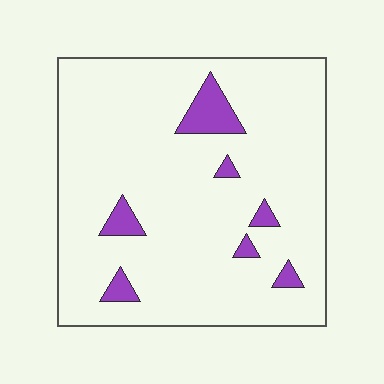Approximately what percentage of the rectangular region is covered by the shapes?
Approximately 10%.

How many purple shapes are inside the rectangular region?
7.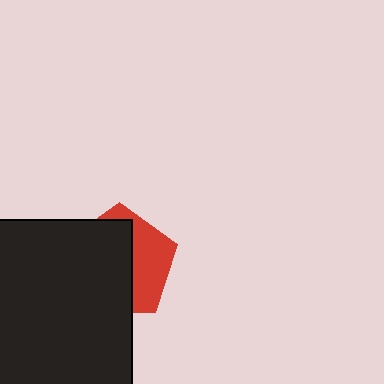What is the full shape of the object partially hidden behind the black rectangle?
The partially hidden object is a red pentagon.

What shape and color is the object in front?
The object in front is a black rectangle.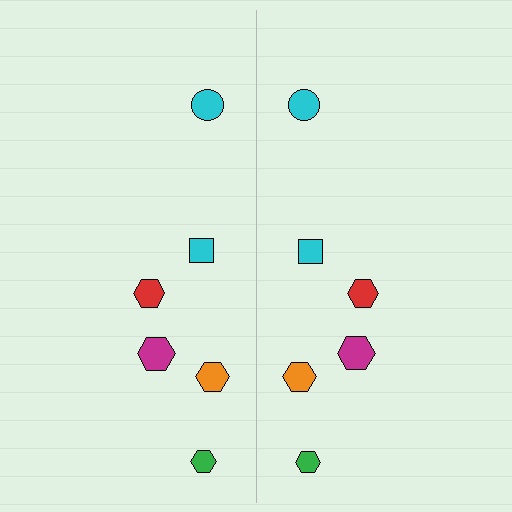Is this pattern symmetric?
Yes, this pattern has bilateral (reflection) symmetry.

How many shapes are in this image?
There are 12 shapes in this image.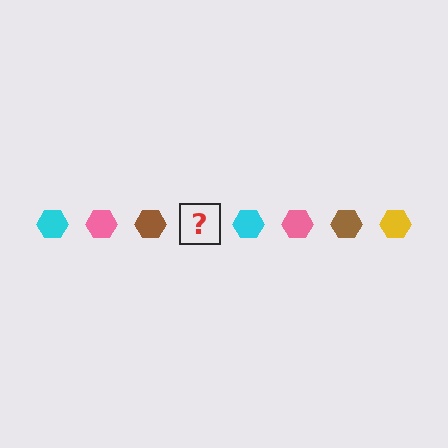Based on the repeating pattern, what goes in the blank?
The blank should be a yellow hexagon.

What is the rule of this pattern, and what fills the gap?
The rule is that the pattern cycles through cyan, pink, brown, yellow hexagons. The gap should be filled with a yellow hexagon.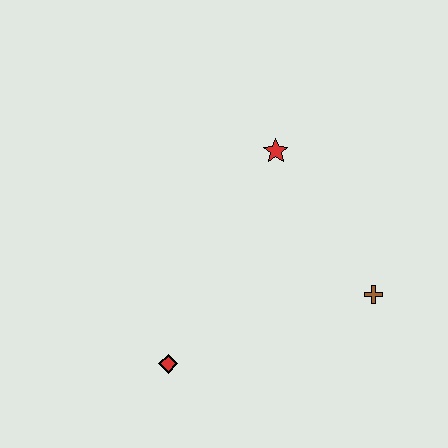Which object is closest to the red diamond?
The brown cross is closest to the red diamond.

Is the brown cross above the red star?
No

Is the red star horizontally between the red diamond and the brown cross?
Yes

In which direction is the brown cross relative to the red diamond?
The brown cross is to the right of the red diamond.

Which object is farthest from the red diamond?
The red star is farthest from the red diamond.